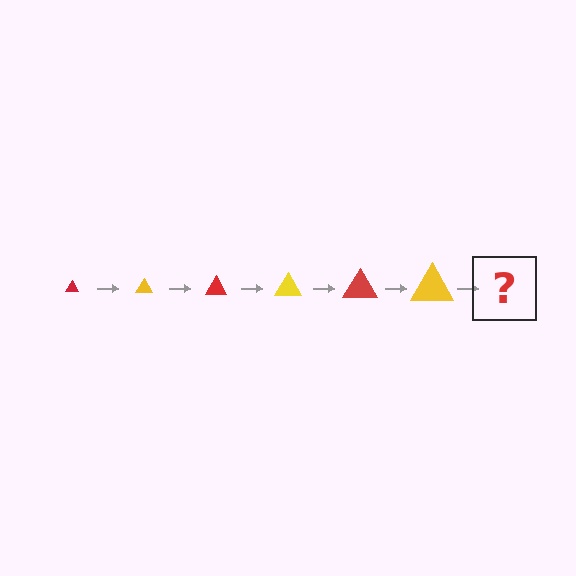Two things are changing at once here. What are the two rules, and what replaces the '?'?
The two rules are that the triangle grows larger each step and the color cycles through red and yellow. The '?' should be a red triangle, larger than the previous one.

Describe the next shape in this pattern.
It should be a red triangle, larger than the previous one.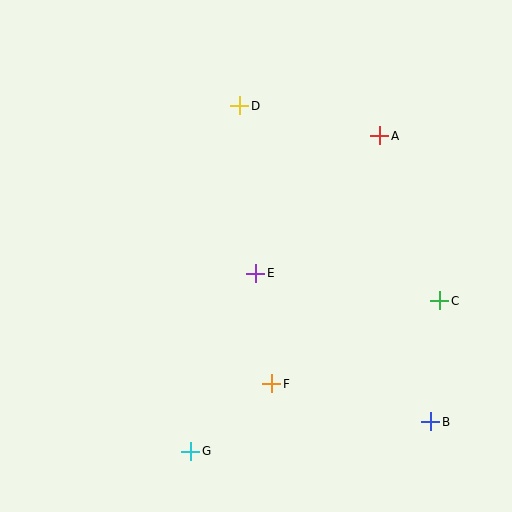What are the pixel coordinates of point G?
Point G is at (191, 451).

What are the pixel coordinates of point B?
Point B is at (431, 422).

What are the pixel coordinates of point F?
Point F is at (272, 384).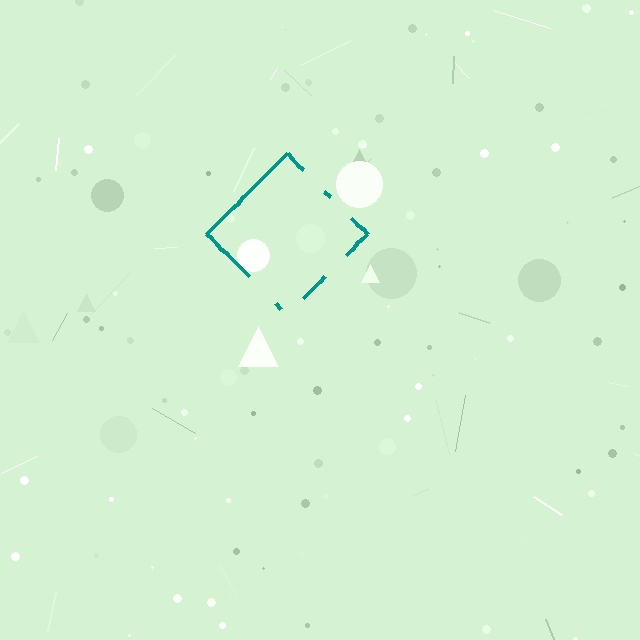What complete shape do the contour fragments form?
The contour fragments form a diamond.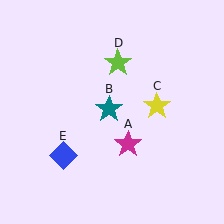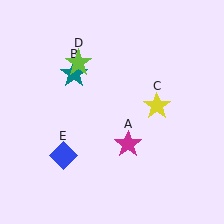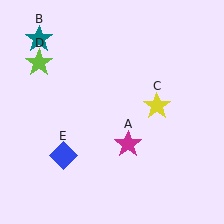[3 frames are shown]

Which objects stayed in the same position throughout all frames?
Magenta star (object A) and yellow star (object C) and blue diamond (object E) remained stationary.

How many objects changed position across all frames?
2 objects changed position: teal star (object B), lime star (object D).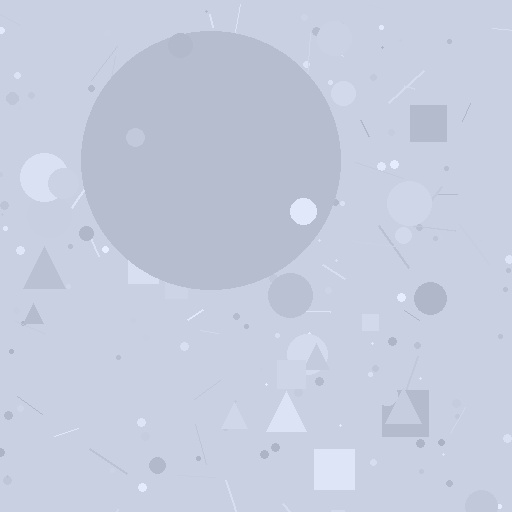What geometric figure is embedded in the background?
A circle is embedded in the background.